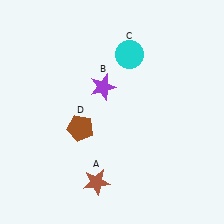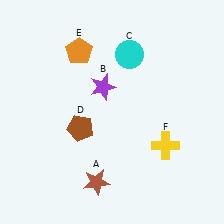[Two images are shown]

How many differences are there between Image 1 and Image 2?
There are 2 differences between the two images.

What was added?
An orange pentagon (E), a yellow cross (F) were added in Image 2.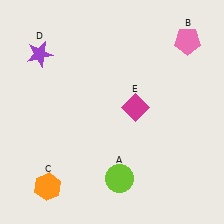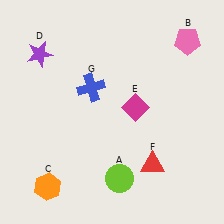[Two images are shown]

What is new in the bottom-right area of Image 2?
A red triangle (F) was added in the bottom-right area of Image 2.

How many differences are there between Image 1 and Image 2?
There are 2 differences between the two images.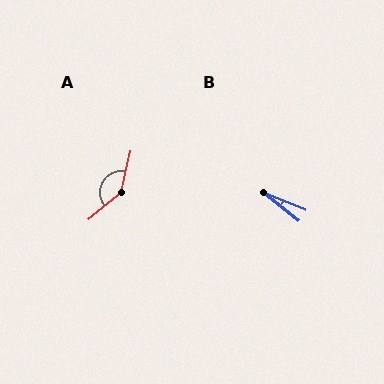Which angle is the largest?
A, at approximately 142 degrees.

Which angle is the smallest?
B, at approximately 17 degrees.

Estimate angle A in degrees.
Approximately 142 degrees.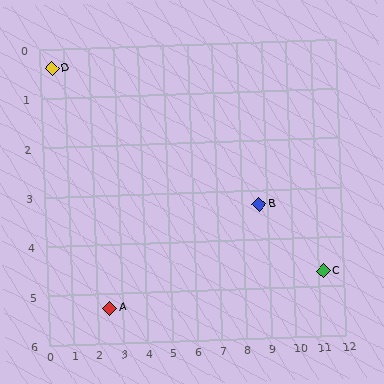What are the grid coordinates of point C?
Point C is at approximately (11.2, 4.7).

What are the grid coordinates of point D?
Point D is at approximately (0.5, 0.4).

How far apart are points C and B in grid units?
Points C and B are about 2.9 grid units apart.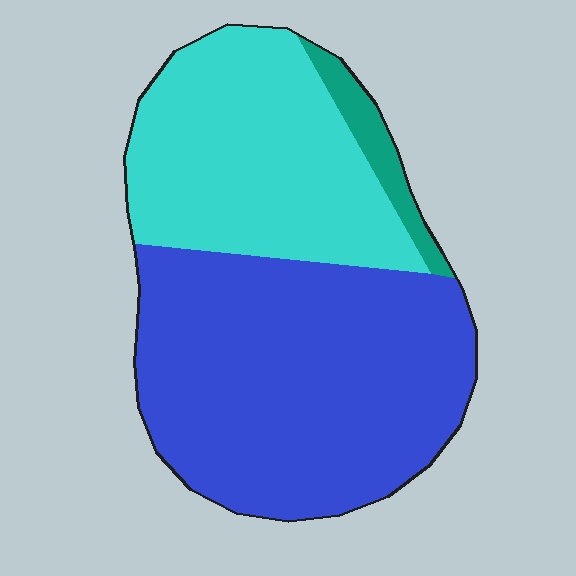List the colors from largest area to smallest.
From largest to smallest: blue, cyan, teal.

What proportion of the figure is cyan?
Cyan takes up about three eighths (3/8) of the figure.